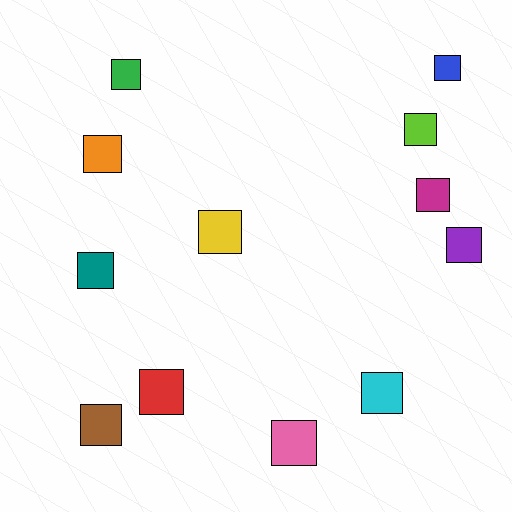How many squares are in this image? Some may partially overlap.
There are 12 squares.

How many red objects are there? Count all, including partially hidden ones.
There is 1 red object.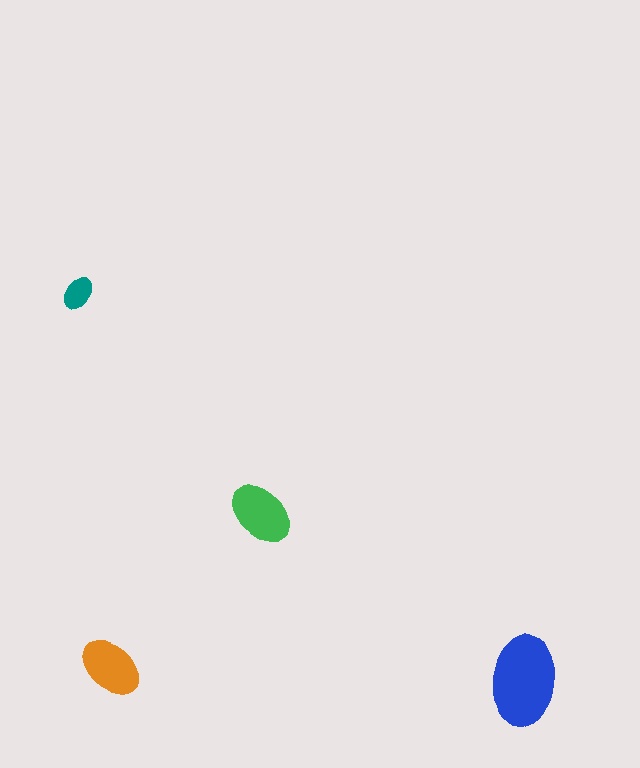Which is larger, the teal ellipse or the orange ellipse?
The orange one.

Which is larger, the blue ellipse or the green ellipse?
The blue one.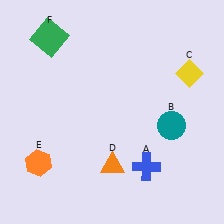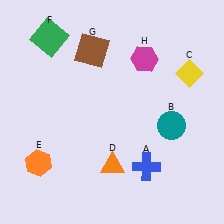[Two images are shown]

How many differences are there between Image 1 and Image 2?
There are 2 differences between the two images.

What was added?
A brown square (G), a magenta hexagon (H) were added in Image 2.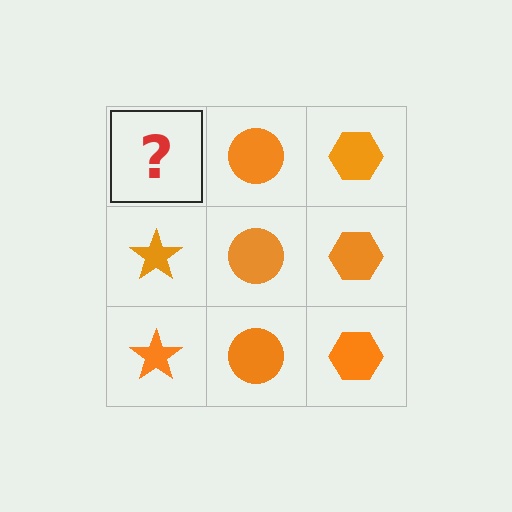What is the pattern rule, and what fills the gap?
The rule is that each column has a consistent shape. The gap should be filled with an orange star.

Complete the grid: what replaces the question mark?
The question mark should be replaced with an orange star.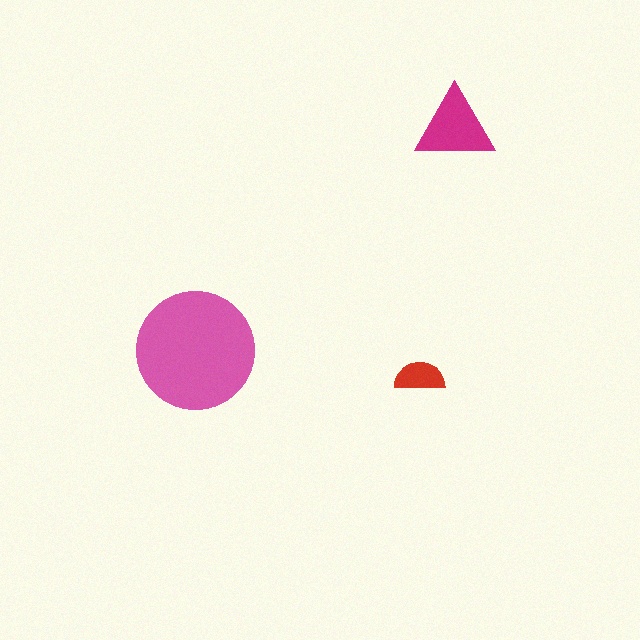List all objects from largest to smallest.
The pink circle, the magenta triangle, the red semicircle.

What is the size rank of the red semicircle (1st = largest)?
3rd.